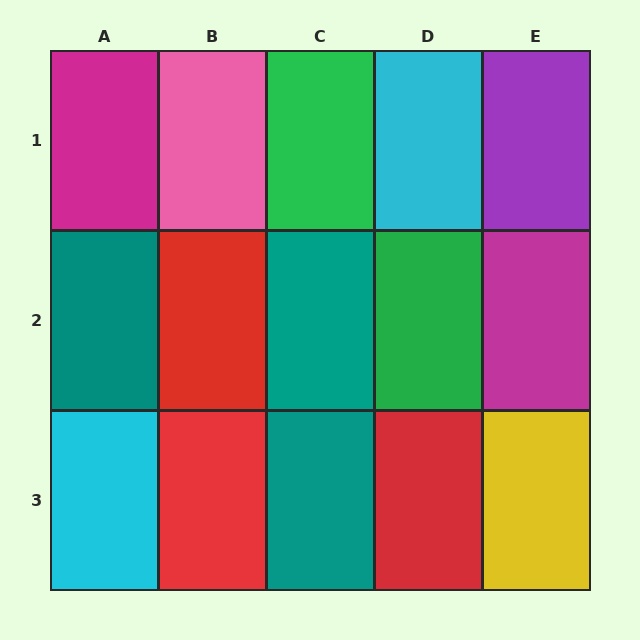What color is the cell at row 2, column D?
Green.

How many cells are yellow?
1 cell is yellow.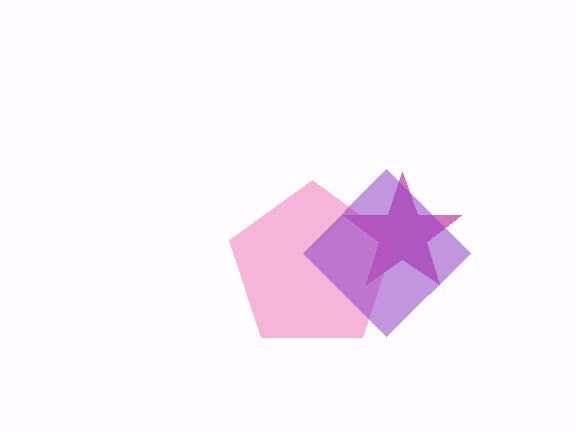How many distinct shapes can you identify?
There are 3 distinct shapes: a magenta star, a pink pentagon, a purple diamond.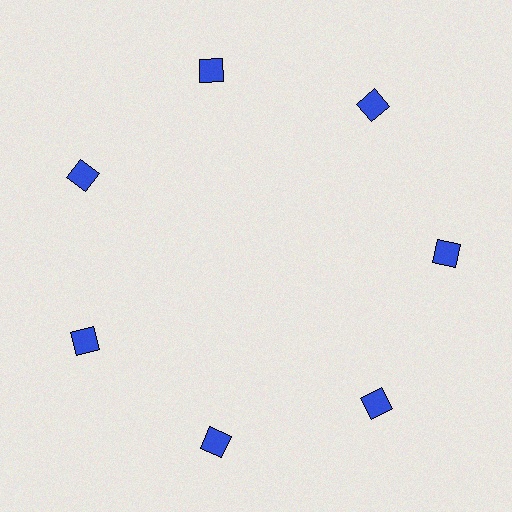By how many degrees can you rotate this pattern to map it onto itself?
The pattern maps onto itself every 51 degrees of rotation.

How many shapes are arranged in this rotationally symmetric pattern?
There are 7 shapes, arranged in 7 groups of 1.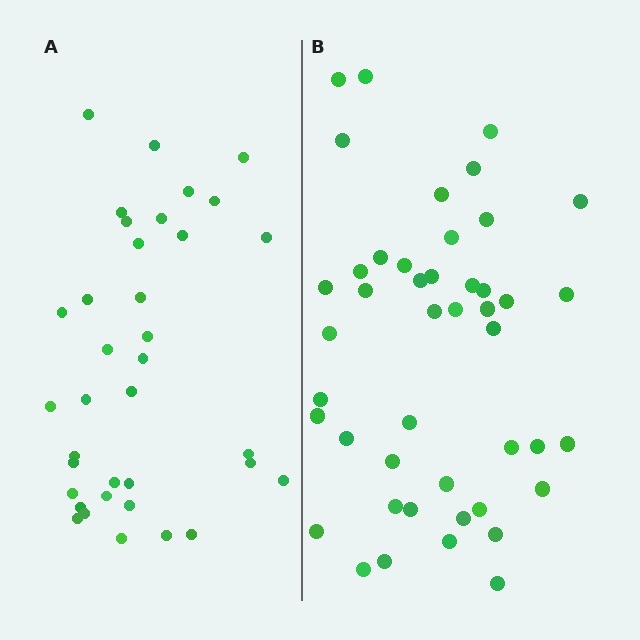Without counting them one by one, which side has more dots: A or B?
Region B (the right region) has more dots.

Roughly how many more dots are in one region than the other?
Region B has roughly 8 or so more dots than region A.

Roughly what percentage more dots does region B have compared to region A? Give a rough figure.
About 25% more.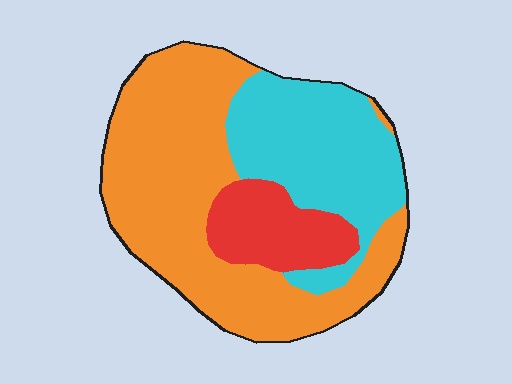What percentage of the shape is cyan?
Cyan takes up between a sixth and a third of the shape.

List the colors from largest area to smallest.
From largest to smallest: orange, cyan, red.